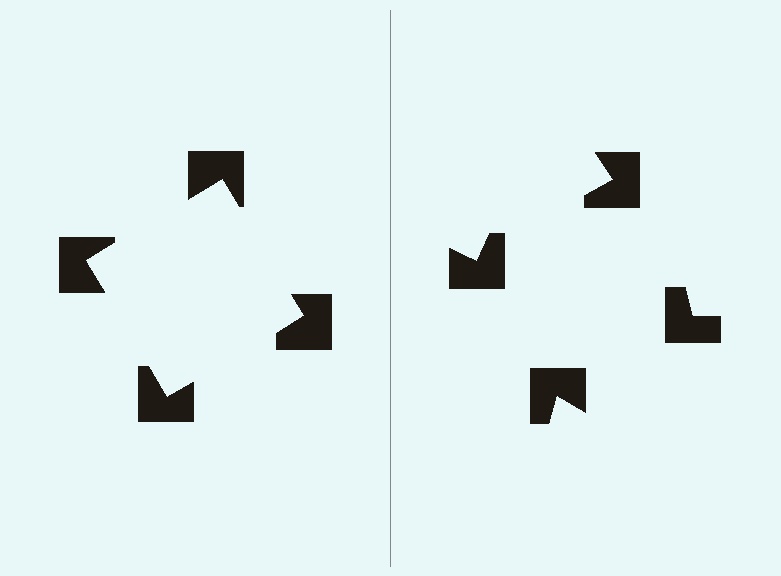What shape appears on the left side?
An illusory square.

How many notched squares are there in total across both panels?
8 — 4 on each side.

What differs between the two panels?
The notched squares are positioned identically on both sides; only the wedge orientations differ. On the left they align to a square; on the right they are misaligned.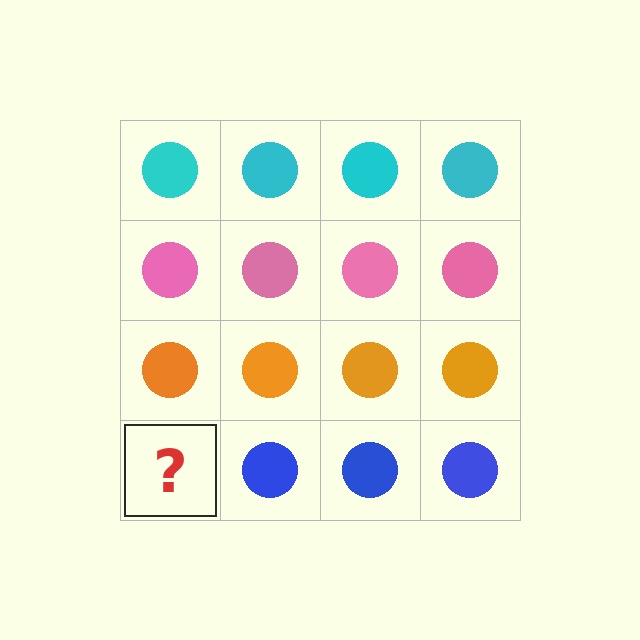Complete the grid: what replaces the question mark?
The question mark should be replaced with a blue circle.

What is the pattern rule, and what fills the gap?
The rule is that each row has a consistent color. The gap should be filled with a blue circle.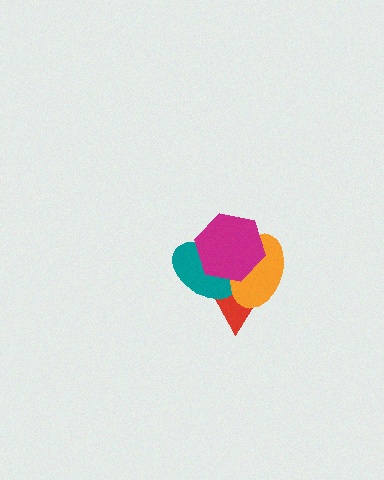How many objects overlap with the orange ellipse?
3 objects overlap with the orange ellipse.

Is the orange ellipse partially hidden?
Yes, it is partially covered by another shape.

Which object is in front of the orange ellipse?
The magenta hexagon is in front of the orange ellipse.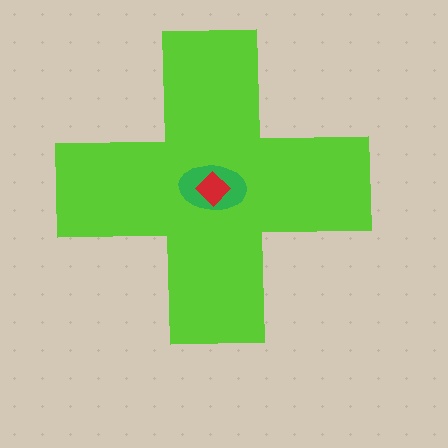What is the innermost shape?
The red diamond.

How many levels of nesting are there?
3.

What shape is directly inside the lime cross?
The green ellipse.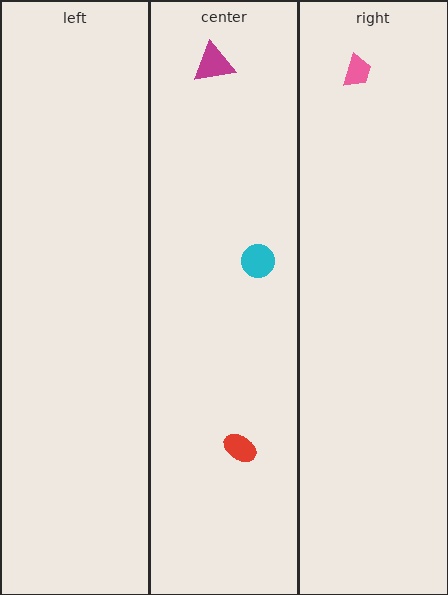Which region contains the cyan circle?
The center region.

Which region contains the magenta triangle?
The center region.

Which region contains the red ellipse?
The center region.